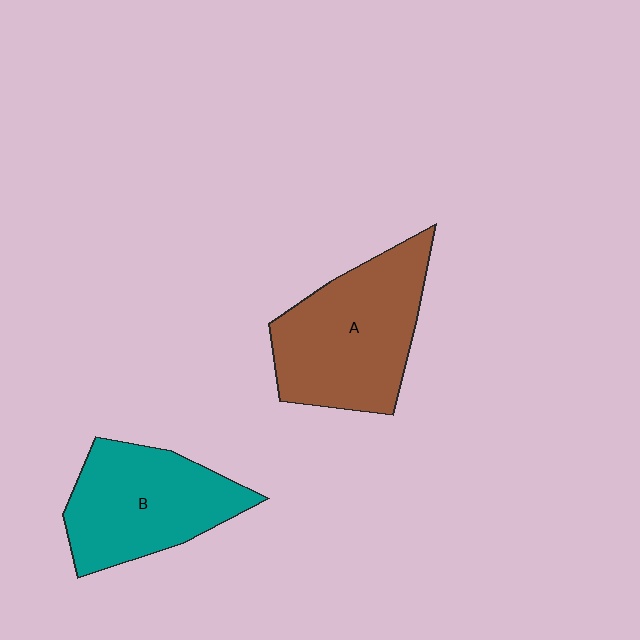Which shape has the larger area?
Shape A (brown).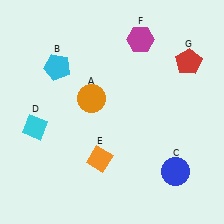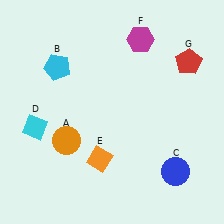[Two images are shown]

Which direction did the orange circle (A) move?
The orange circle (A) moved down.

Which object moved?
The orange circle (A) moved down.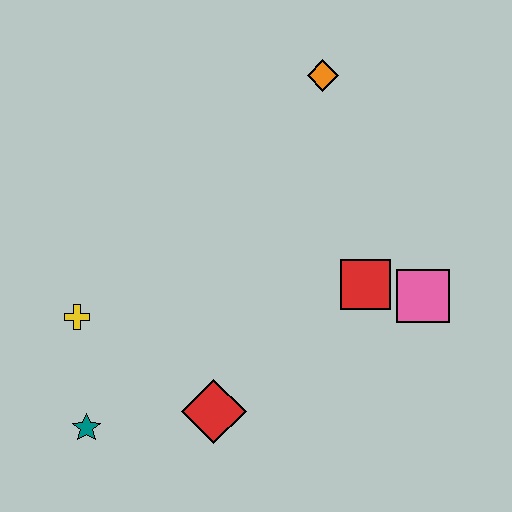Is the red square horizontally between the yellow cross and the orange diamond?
No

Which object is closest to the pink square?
The red square is closest to the pink square.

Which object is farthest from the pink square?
The teal star is farthest from the pink square.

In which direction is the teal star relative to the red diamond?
The teal star is to the left of the red diamond.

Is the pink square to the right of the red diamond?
Yes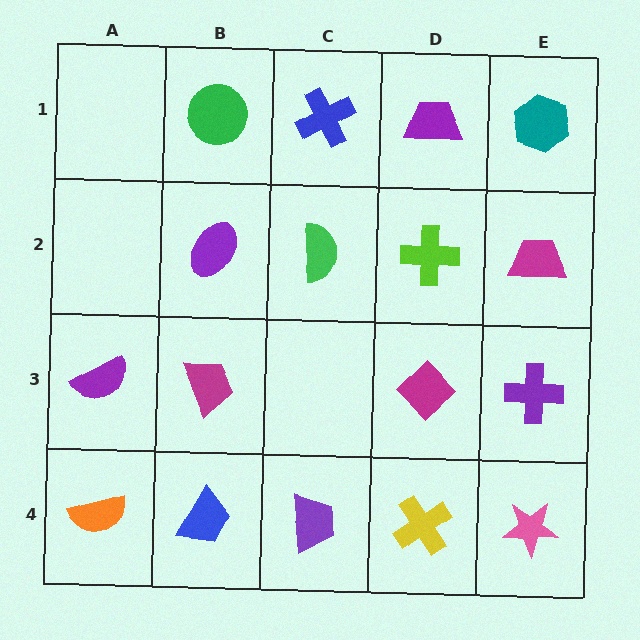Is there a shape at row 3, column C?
No, that cell is empty.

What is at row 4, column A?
An orange semicircle.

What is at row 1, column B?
A green circle.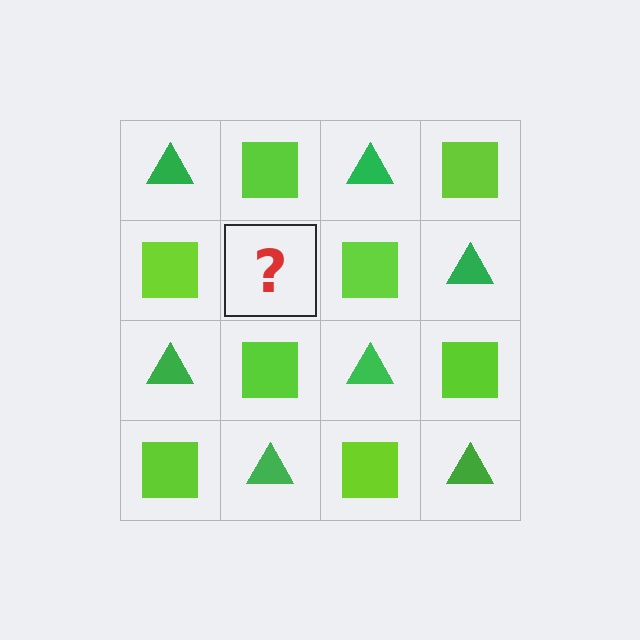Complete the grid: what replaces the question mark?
The question mark should be replaced with a green triangle.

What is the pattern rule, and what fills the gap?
The rule is that it alternates green triangle and lime square in a checkerboard pattern. The gap should be filled with a green triangle.